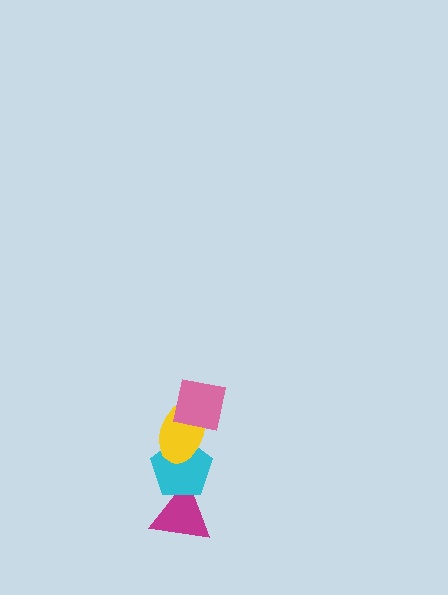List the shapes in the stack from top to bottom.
From top to bottom: the pink square, the yellow ellipse, the cyan pentagon, the magenta triangle.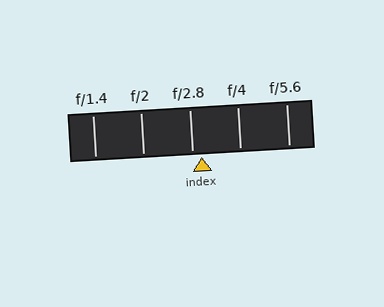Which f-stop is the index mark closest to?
The index mark is closest to f/2.8.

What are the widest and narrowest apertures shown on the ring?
The widest aperture shown is f/1.4 and the narrowest is f/5.6.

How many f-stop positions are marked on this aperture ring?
There are 5 f-stop positions marked.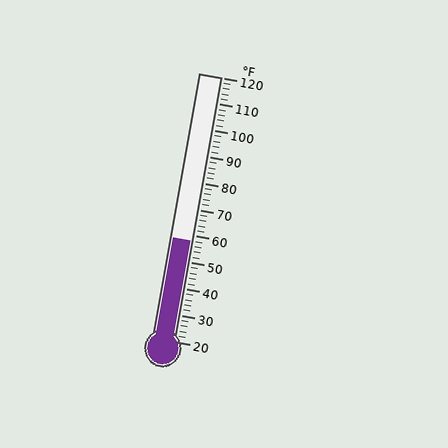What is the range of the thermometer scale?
The thermometer scale ranges from 20°F to 120°F.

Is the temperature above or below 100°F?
The temperature is below 100°F.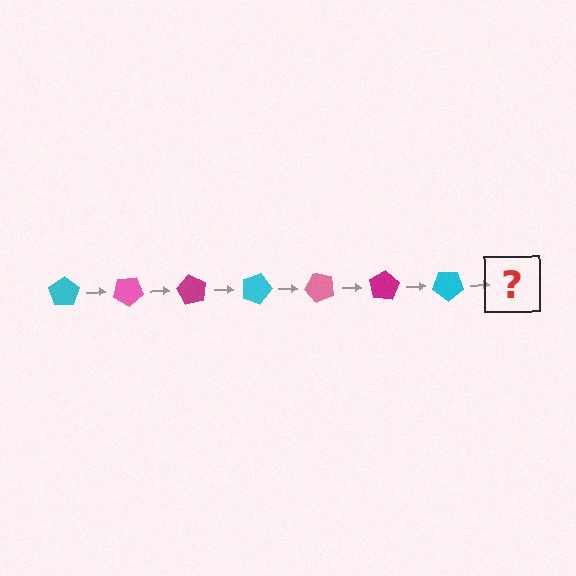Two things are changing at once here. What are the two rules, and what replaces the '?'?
The two rules are that it rotates 30 degrees each step and the color cycles through cyan, pink, and magenta. The '?' should be a pink pentagon, rotated 210 degrees from the start.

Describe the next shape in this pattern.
It should be a pink pentagon, rotated 210 degrees from the start.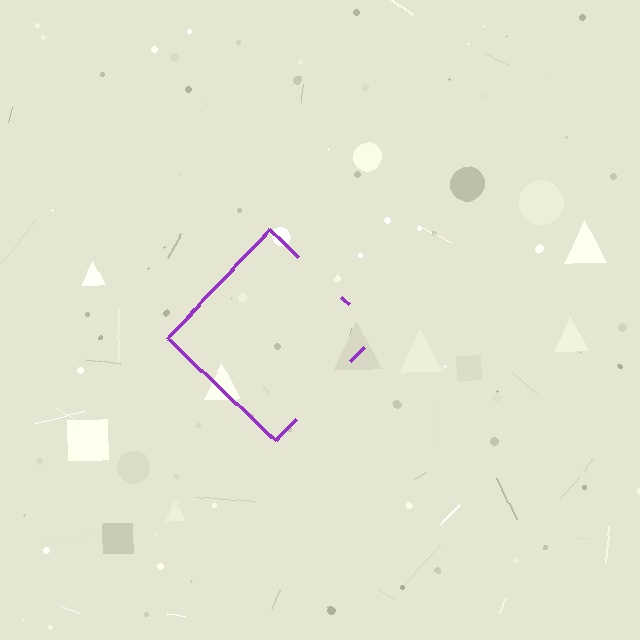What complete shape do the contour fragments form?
The contour fragments form a diamond.